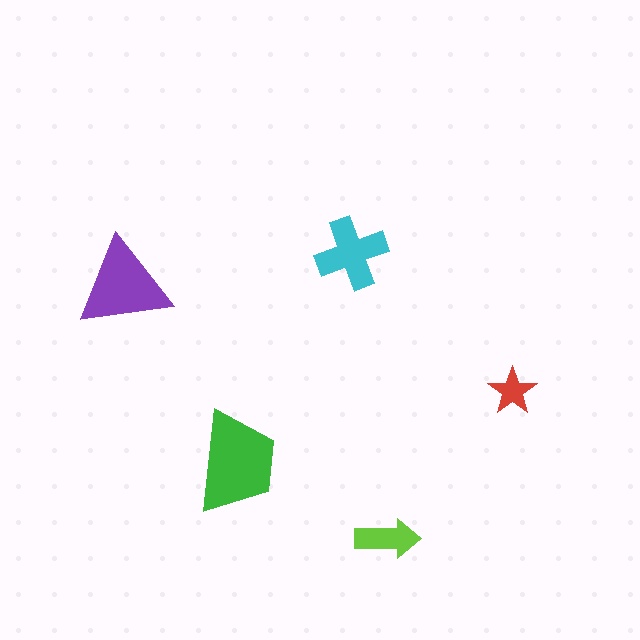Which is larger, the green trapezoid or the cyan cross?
The green trapezoid.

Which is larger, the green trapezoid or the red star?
The green trapezoid.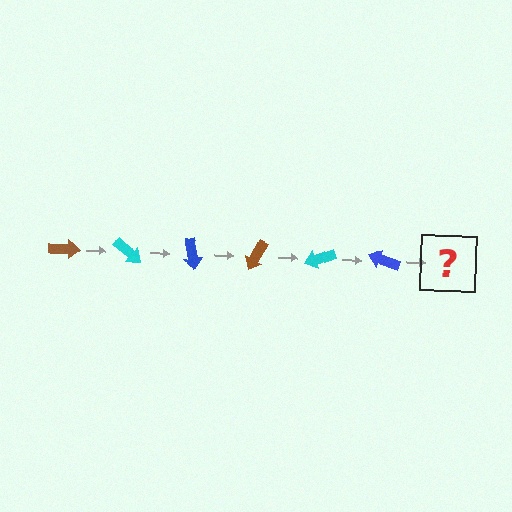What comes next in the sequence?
The next element should be a brown arrow, rotated 240 degrees from the start.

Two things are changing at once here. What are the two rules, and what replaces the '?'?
The two rules are that it rotates 40 degrees each step and the color cycles through brown, cyan, and blue. The '?' should be a brown arrow, rotated 240 degrees from the start.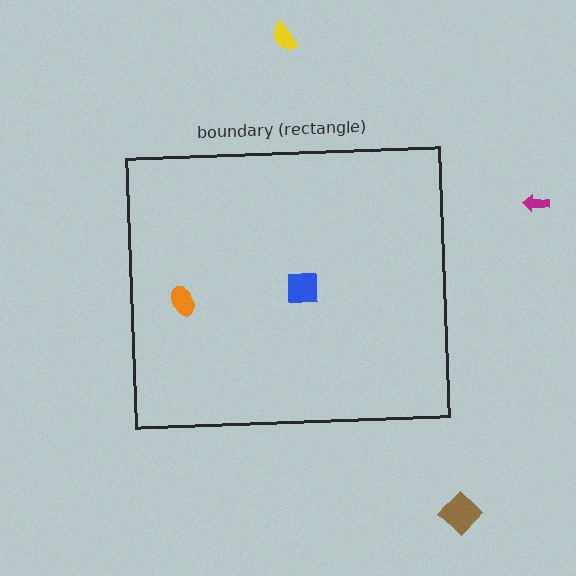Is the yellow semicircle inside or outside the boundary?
Outside.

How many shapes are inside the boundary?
2 inside, 3 outside.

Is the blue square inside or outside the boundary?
Inside.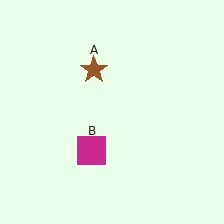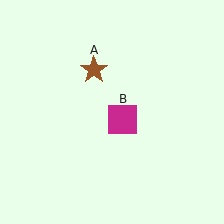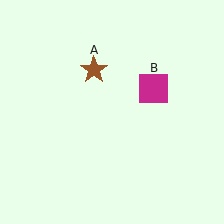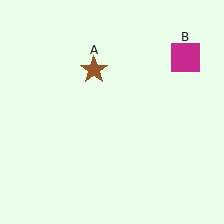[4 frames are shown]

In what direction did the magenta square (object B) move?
The magenta square (object B) moved up and to the right.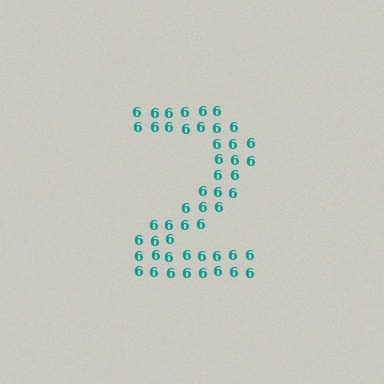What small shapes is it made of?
It is made of small digit 6's.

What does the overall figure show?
The overall figure shows the digit 2.